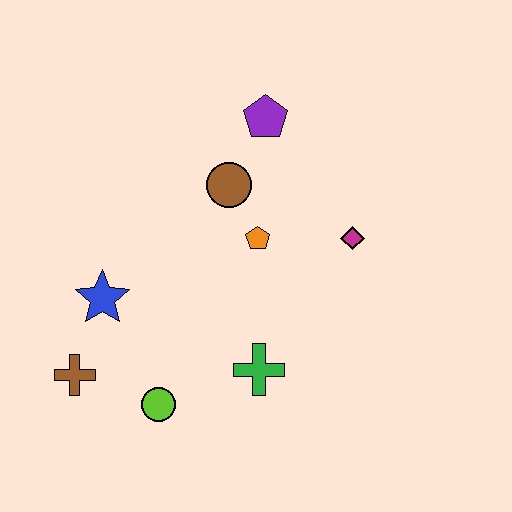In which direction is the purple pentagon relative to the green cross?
The purple pentagon is above the green cross.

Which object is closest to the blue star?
The brown cross is closest to the blue star.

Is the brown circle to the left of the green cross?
Yes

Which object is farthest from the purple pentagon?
The brown cross is farthest from the purple pentagon.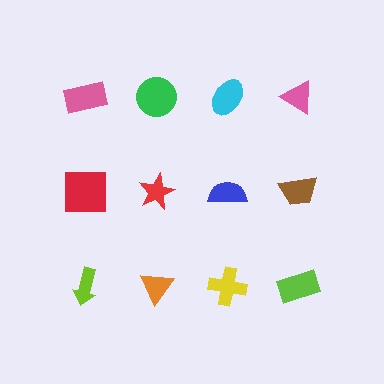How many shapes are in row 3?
4 shapes.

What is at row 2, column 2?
A red star.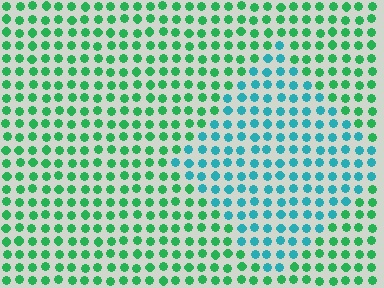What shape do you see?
I see a diamond.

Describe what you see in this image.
The image is filled with small green elements in a uniform arrangement. A diamond-shaped region is visible where the elements are tinted to a slightly different hue, forming a subtle color boundary.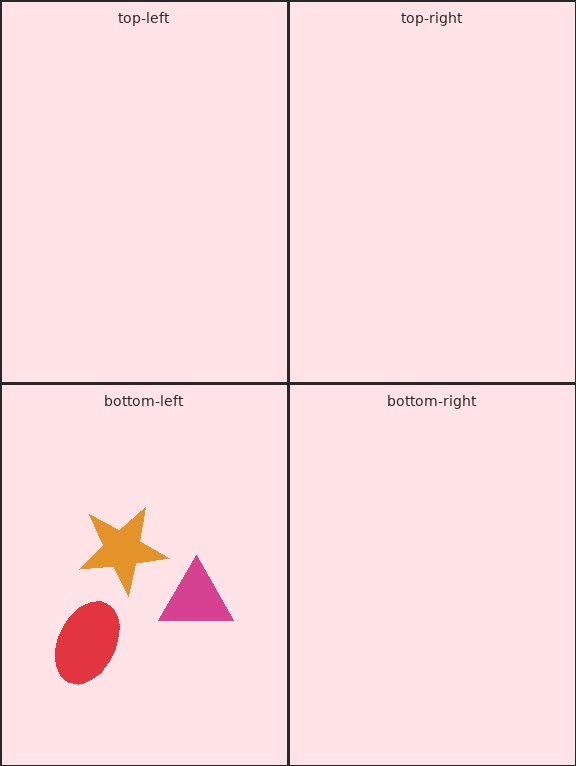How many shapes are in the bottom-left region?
3.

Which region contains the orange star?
The bottom-left region.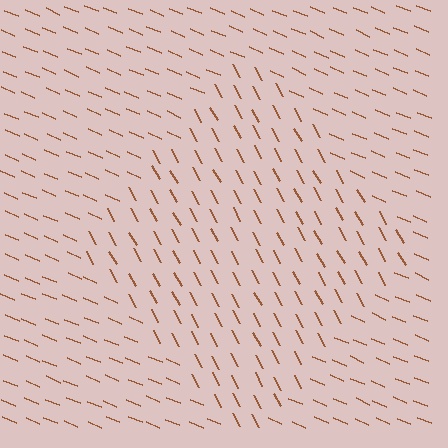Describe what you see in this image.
The image is filled with small brown line segments. A diamond region in the image has lines oriented differently from the surrounding lines, creating a visible texture boundary.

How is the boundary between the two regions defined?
The boundary is defined purely by a change in line orientation (approximately 39 degrees difference). All lines are the same color and thickness.